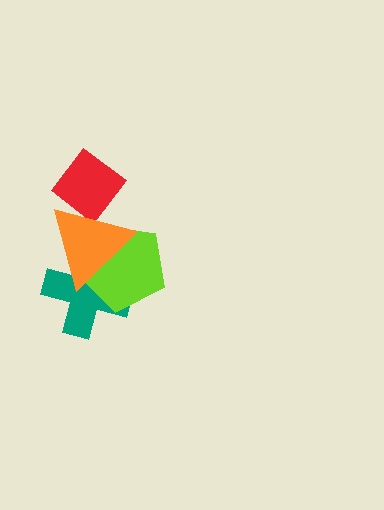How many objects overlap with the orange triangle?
3 objects overlap with the orange triangle.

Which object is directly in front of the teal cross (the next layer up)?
The lime pentagon is directly in front of the teal cross.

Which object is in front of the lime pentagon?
The orange triangle is in front of the lime pentagon.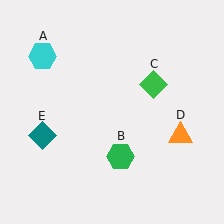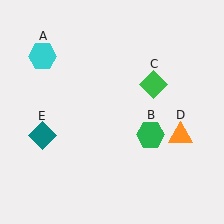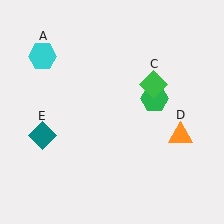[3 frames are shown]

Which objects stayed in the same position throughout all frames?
Cyan hexagon (object A) and green diamond (object C) and orange triangle (object D) and teal diamond (object E) remained stationary.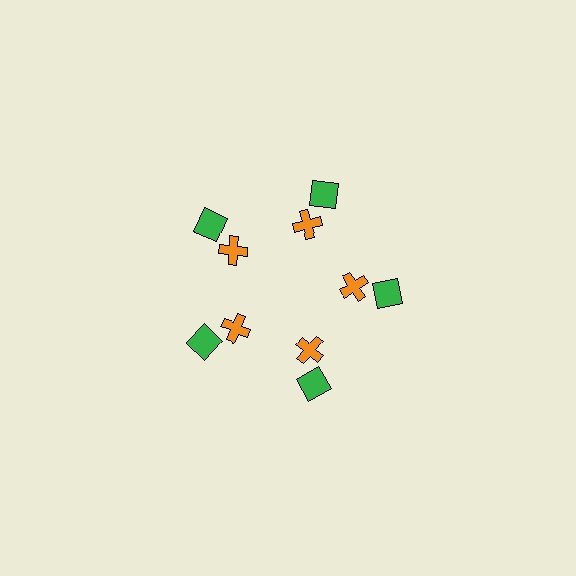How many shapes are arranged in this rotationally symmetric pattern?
There are 10 shapes, arranged in 5 groups of 2.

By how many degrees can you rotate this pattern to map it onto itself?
The pattern maps onto itself every 72 degrees of rotation.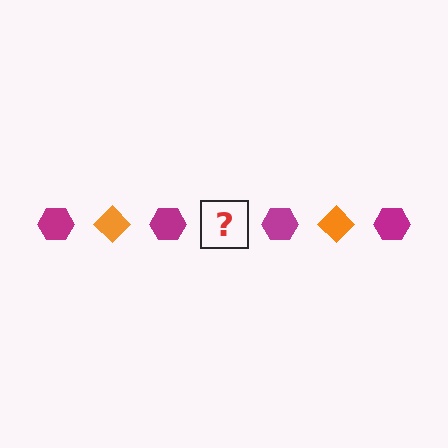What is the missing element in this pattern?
The missing element is an orange diamond.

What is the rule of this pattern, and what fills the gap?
The rule is that the pattern alternates between magenta hexagon and orange diamond. The gap should be filled with an orange diamond.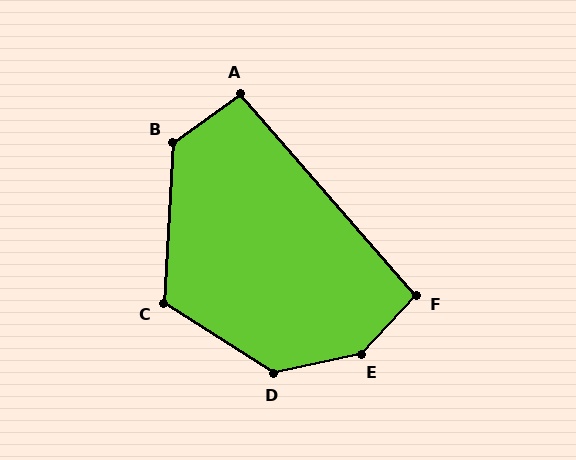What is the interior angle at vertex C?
Approximately 119 degrees (obtuse).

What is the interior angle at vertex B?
Approximately 129 degrees (obtuse).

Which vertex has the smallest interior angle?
A, at approximately 95 degrees.